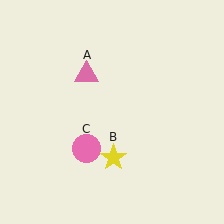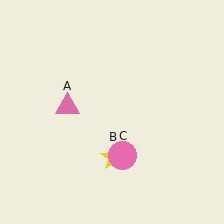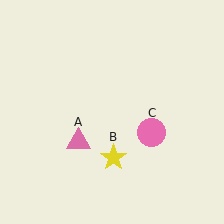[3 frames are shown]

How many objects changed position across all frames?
2 objects changed position: pink triangle (object A), pink circle (object C).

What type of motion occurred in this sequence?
The pink triangle (object A), pink circle (object C) rotated counterclockwise around the center of the scene.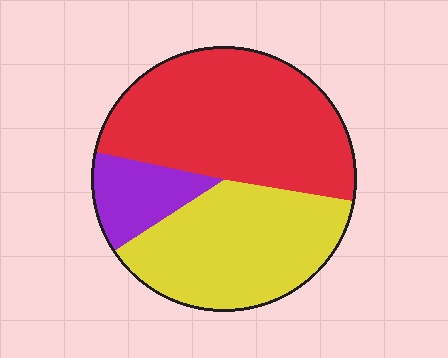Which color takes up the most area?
Red, at roughly 50%.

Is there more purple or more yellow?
Yellow.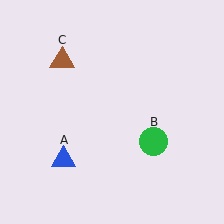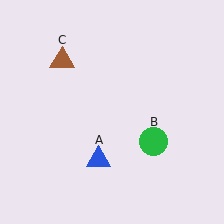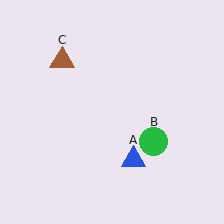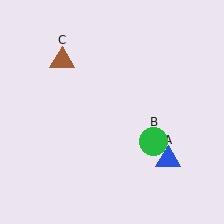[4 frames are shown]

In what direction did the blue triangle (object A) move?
The blue triangle (object A) moved right.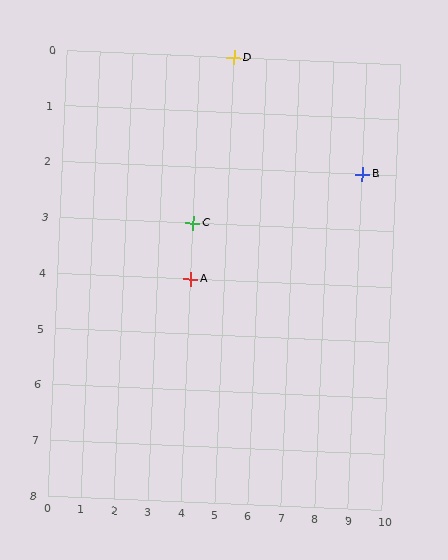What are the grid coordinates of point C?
Point C is at grid coordinates (4, 3).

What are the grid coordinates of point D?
Point D is at grid coordinates (5, 0).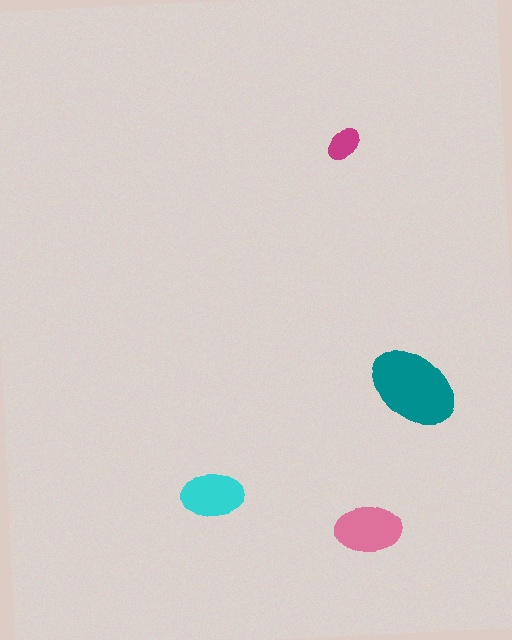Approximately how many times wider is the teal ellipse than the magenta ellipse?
About 2.5 times wider.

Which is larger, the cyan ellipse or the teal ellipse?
The teal one.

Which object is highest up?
The magenta ellipse is topmost.